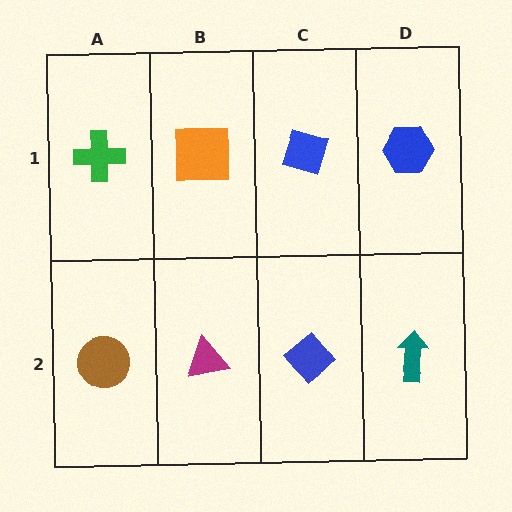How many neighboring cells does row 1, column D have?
2.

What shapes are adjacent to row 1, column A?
A brown circle (row 2, column A), an orange square (row 1, column B).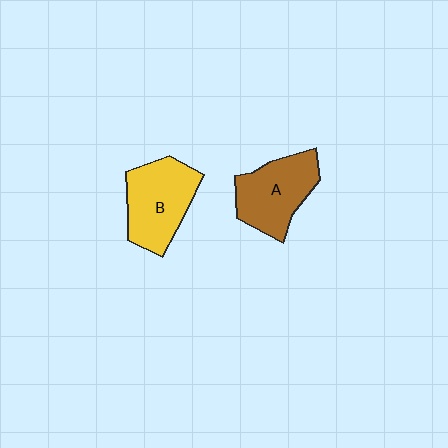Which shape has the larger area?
Shape B (yellow).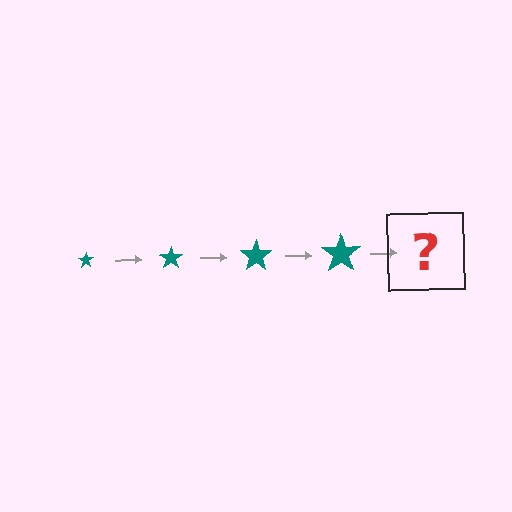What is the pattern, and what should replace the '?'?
The pattern is that the star gets progressively larger each step. The '?' should be a teal star, larger than the previous one.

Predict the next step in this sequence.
The next step is a teal star, larger than the previous one.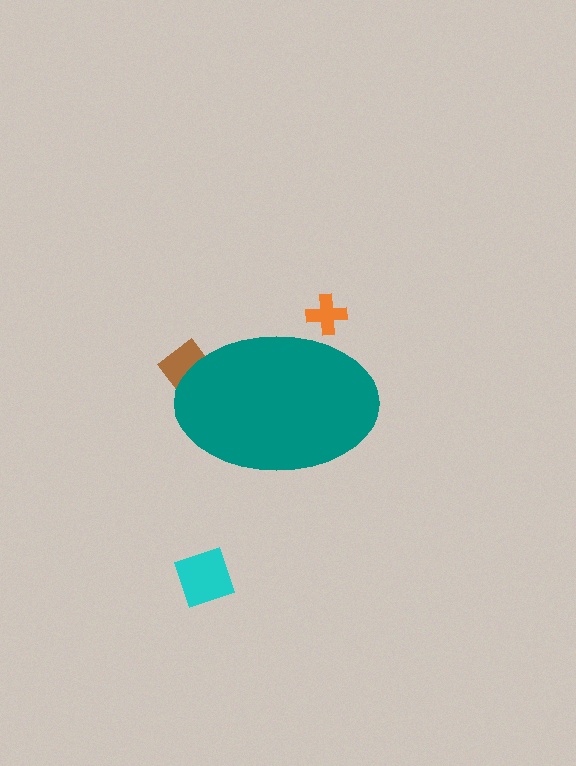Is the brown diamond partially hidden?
Yes, the brown diamond is partially hidden behind the teal ellipse.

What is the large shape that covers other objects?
A teal ellipse.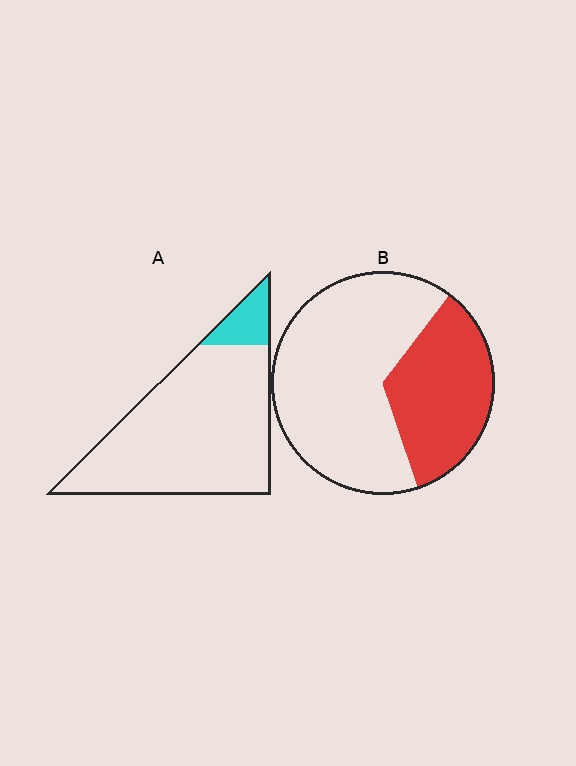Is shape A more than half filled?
No.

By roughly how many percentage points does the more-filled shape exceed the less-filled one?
By roughly 25 percentage points (B over A).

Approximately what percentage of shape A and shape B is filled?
A is approximately 10% and B is approximately 35%.